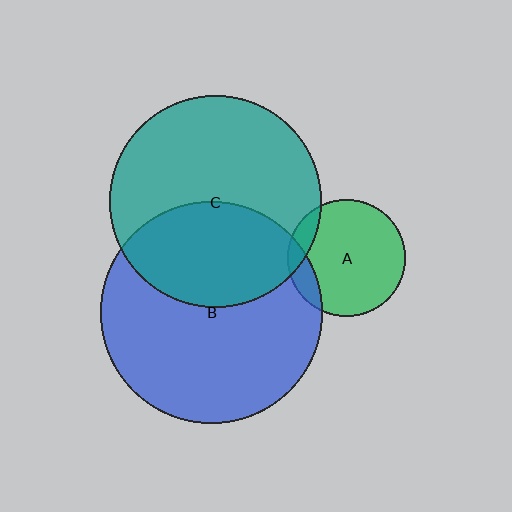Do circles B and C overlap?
Yes.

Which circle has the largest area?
Circle B (blue).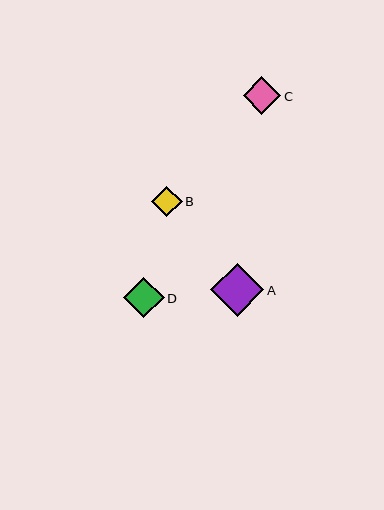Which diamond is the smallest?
Diamond B is the smallest with a size of approximately 31 pixels.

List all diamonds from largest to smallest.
From largest to smallest: A, D, C, B.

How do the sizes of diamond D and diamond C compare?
Diamond D and diamond C are approximately the same size.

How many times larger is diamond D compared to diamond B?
Diamond D is approximately 1.3 times the size of diamond B.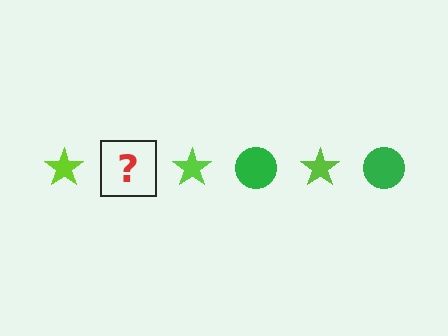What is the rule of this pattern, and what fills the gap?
The rule is that the pattern alternates between lime star and green circle. The gap should be filled with a green circle.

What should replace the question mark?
The question mark should be replaced with a green circle.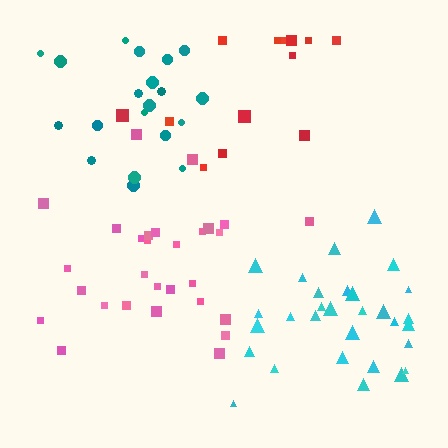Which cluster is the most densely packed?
Cyan.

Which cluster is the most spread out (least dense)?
Red.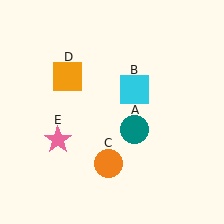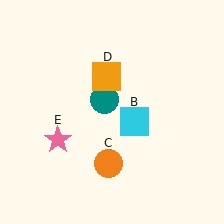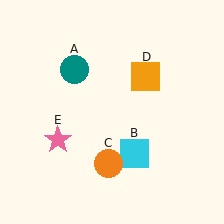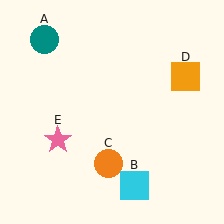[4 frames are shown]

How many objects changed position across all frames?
3 objects changed position: teal circle (object A), cyan square (object B), orange square (object D).